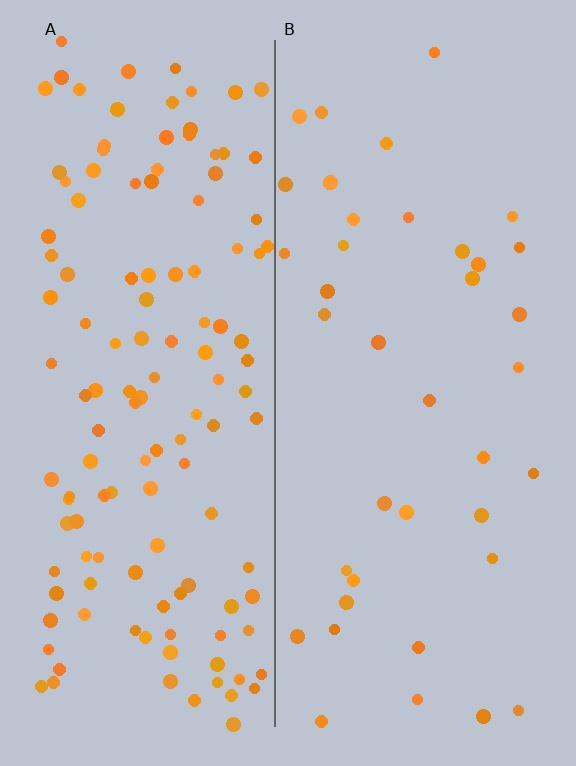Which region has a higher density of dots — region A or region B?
A (the left).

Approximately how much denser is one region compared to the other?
Approximately 3.3× — region A over region B.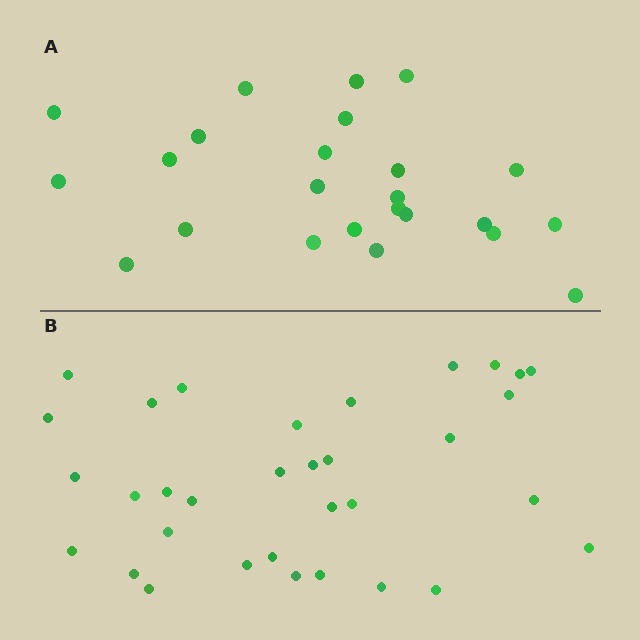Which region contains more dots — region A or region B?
Region B (the bottom region) has more dots.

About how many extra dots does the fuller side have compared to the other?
Region B has roughly 8 or so more dots than region A.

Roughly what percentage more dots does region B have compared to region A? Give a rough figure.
About 40% more.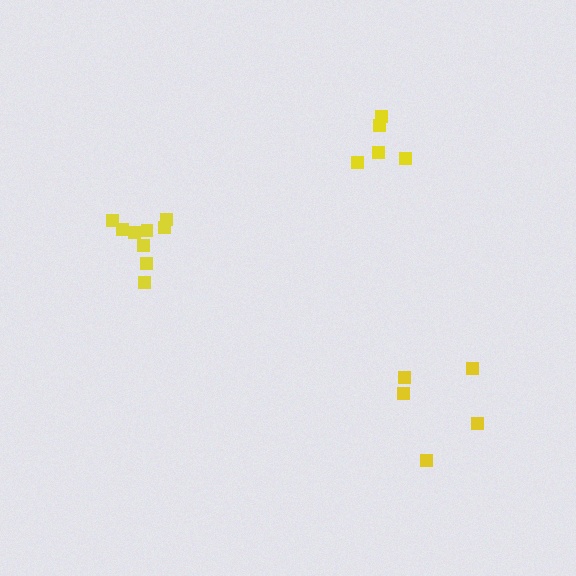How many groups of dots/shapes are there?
There are 3 groups.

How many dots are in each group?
Group 1: 9 dots, Group 2: 5 dots, Group 3: 5 dots (19 total).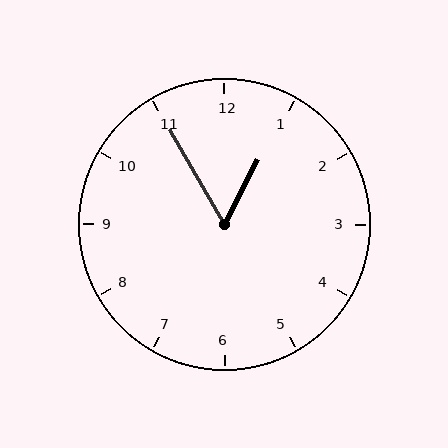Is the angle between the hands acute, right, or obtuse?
It is acute.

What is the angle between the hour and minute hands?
Approximately 58 degrees.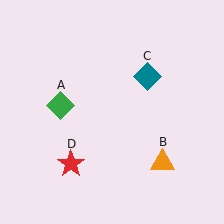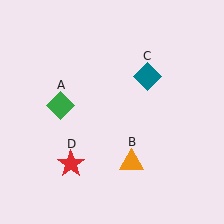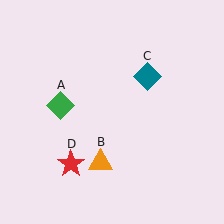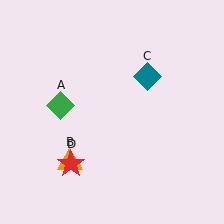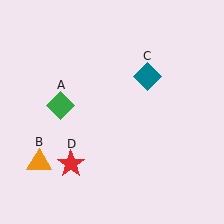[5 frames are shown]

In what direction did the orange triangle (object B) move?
The orange triangle (object B) moved left.